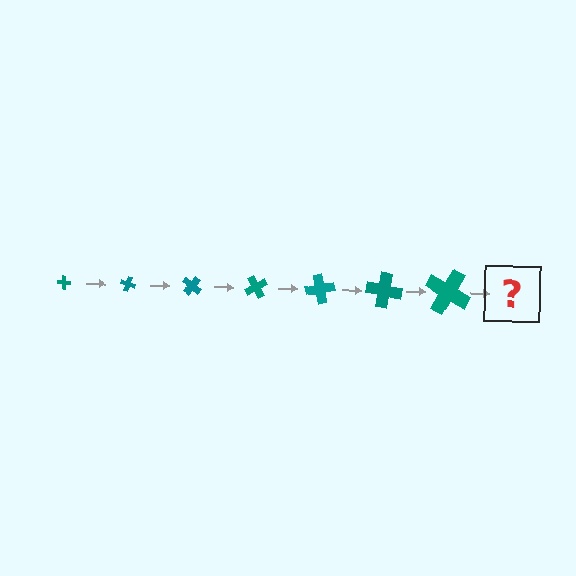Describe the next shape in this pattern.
It should be a cross, larger than the previous one and rotated 140 degrees from the start.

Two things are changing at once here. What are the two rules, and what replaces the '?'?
The two rules are that the cross grows larger each step and it rotates 20 degrees each step. The '?' should be a cross, larger than the previous one and rotated 140 degrees from the start.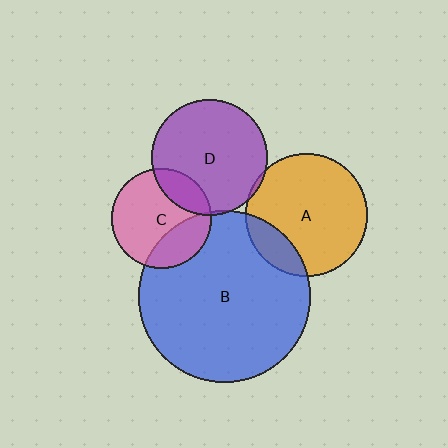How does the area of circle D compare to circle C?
Approximately 1.3 times.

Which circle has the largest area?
Circle B (blue).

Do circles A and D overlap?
Yes.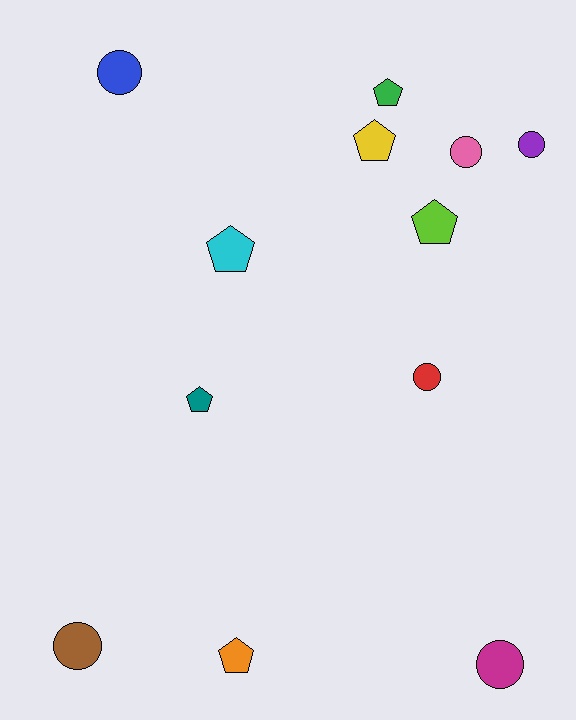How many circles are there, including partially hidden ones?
There are 6 circles.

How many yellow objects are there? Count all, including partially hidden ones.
There is 1 yellow object.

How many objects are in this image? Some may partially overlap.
There are 12 objects.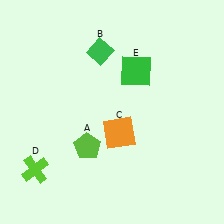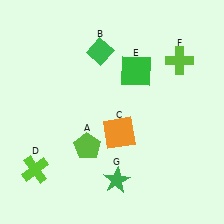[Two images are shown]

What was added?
A lime cross (F), a green star (G) were added in Image 2.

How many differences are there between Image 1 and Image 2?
There are 2 differences between the two images.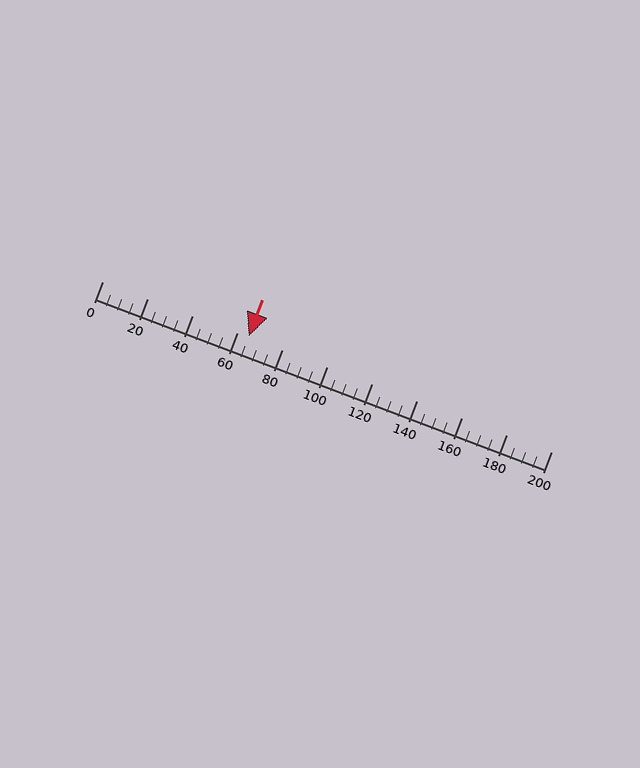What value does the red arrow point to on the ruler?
The red arrow points to approximately 65.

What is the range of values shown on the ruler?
The ruler shows values from 0 to 200.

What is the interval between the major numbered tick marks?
The major tick marks are spaced 20 units apart.